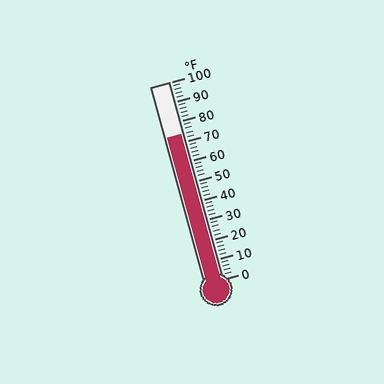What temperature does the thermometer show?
The thermometer shows approximately 74°F.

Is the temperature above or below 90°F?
The temperature is below 90°F.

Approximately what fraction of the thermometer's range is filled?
The thermometer is filled to approximately 75% of its range.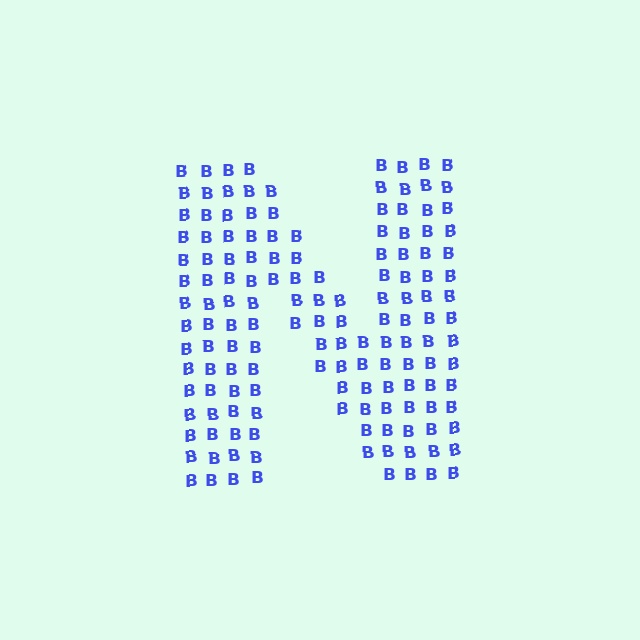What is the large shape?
The large shape is the letter N.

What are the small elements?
The small elements are letter B's.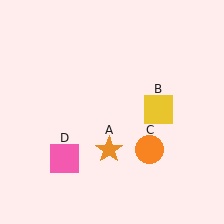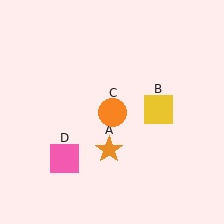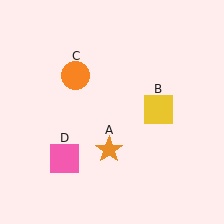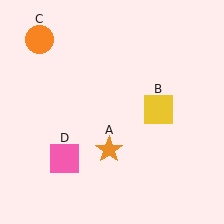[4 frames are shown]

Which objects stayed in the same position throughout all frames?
Orange star (object A) and yellow square (object B) and pink square (object D) remained stationary.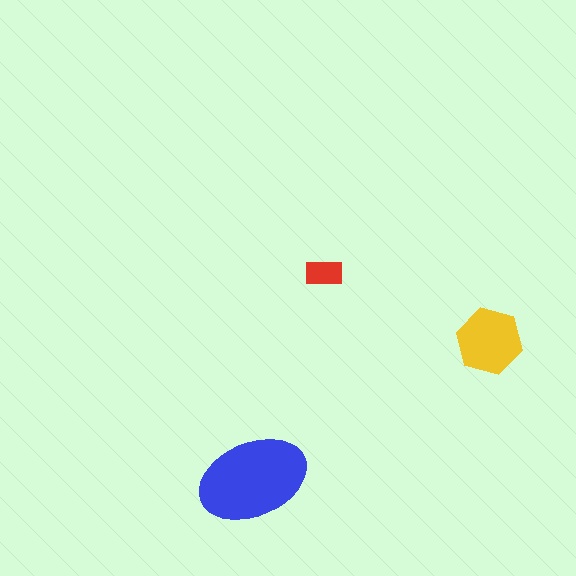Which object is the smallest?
The red rectangle.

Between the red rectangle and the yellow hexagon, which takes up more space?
The yellow hexagon.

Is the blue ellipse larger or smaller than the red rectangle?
Larger.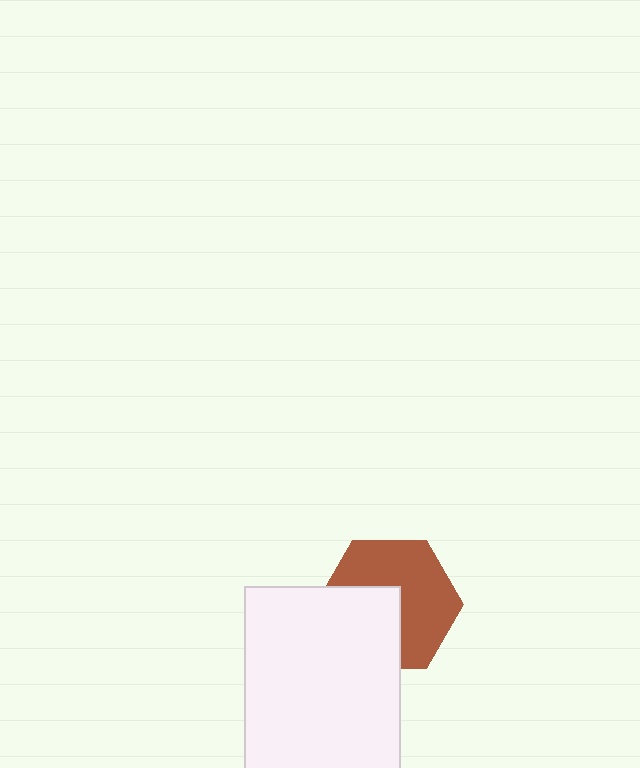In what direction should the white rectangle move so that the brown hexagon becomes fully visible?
The white rectangle should move toward the lower-left. That is the shortest direction to clear the overlap and leave the brown hexagon fully visible.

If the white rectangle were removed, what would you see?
You would see the complete brown hexagon.